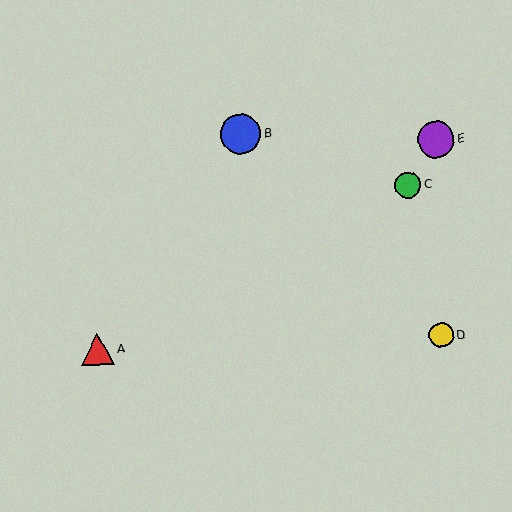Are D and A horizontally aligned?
Yes, both are at y≈335.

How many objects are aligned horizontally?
2 objects (A, D) are aligned horizontally.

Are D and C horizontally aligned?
No, D is at y≈335 and C is at y≈185.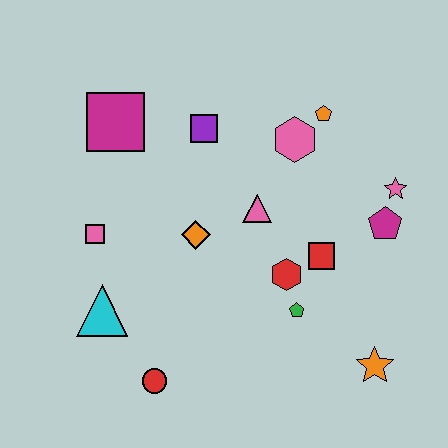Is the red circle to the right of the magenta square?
Yes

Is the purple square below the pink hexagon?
No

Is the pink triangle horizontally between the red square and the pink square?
Yes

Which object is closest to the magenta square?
The purple square is closest to the magenta square.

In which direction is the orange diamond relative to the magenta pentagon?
The orange diamond is to the left of the magenta pentagon.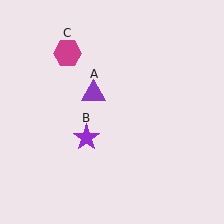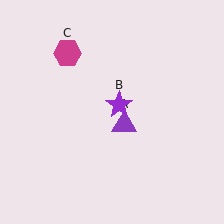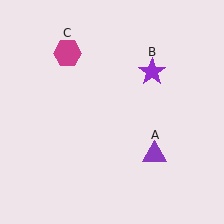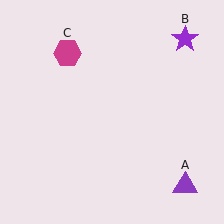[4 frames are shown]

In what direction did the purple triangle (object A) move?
The purple triangle (object A) moved down and to the right.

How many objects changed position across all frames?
2 objects changed position: purple triangle (object A), purple star (object B).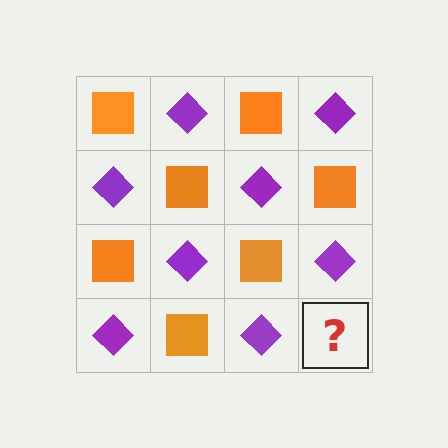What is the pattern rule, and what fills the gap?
The rule is that it alternates orange square and purple diamond in a checkerboard pattern. The gap should be filled with an orange square.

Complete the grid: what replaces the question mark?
The question mark should be replaced with an orange square.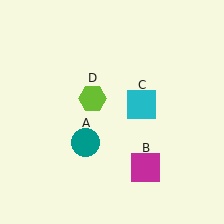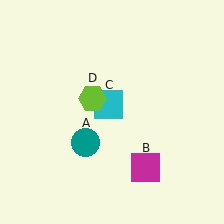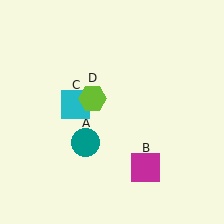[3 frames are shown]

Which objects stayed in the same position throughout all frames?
Teal circle (object A) and magenta square (object B) and lime hexagon (object D) remained stationary.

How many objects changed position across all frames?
1 object changed position: cyan square (object C).